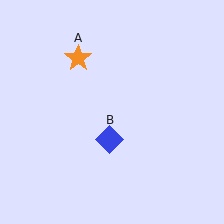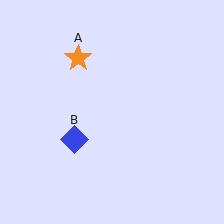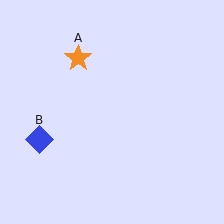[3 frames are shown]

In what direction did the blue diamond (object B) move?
The blue diamond (object B) moved left.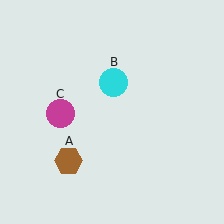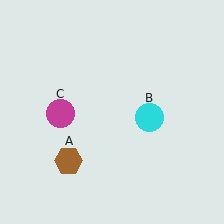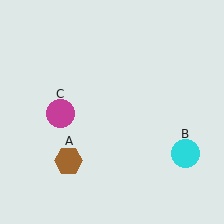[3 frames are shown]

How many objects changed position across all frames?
1 object changed position: cyan circle (object B).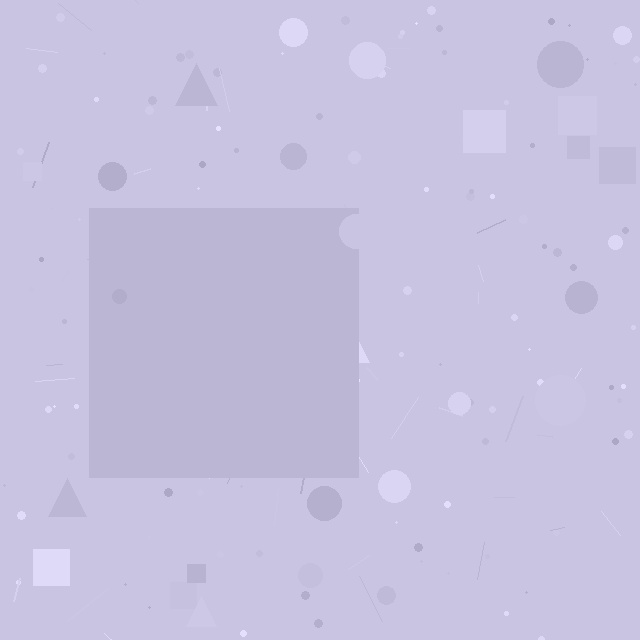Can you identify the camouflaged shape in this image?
The camouflaged shape is a square.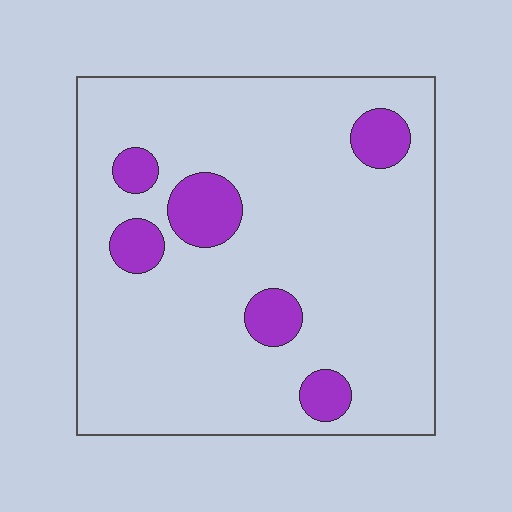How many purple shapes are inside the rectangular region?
6.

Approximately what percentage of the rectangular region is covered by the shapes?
Approximately 15%.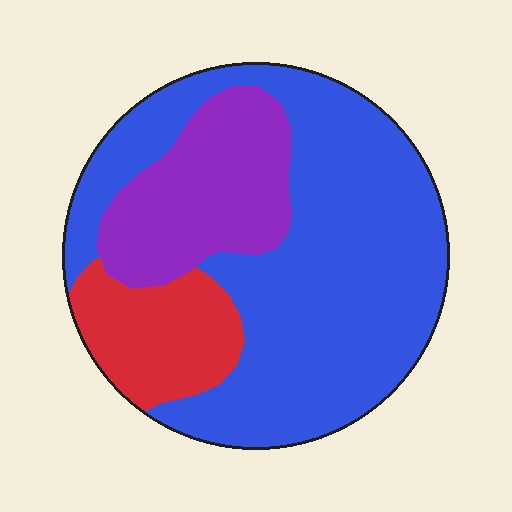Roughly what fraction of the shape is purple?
Purple covers around 20% of the shape.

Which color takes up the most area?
Blue, at roughly 65%.